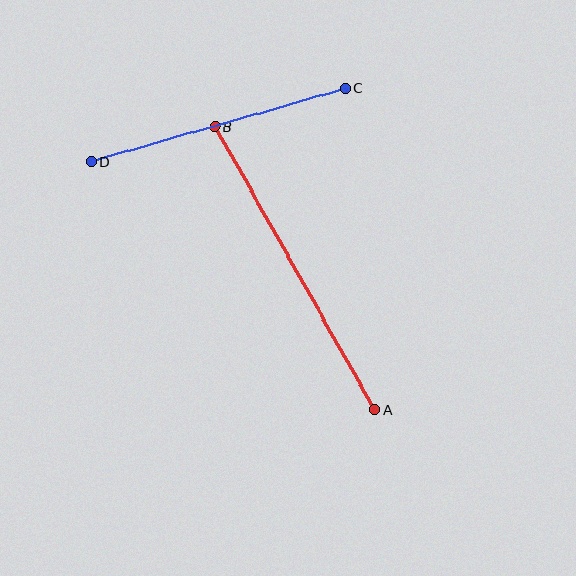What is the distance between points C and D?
The distance is approximately 265 pixels.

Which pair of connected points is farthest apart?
Points A and B are farthest apart.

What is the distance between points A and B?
The distance is approximately 325 pixels.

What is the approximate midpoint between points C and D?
The midpoint is at approximately (218, 125) pixels.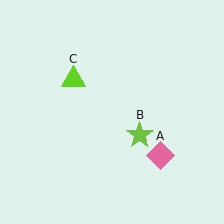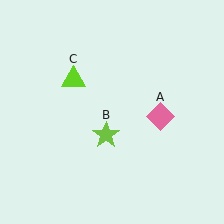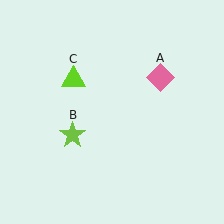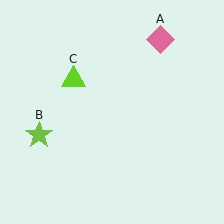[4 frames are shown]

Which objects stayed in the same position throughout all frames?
Lime triangle (object C) remained stationary.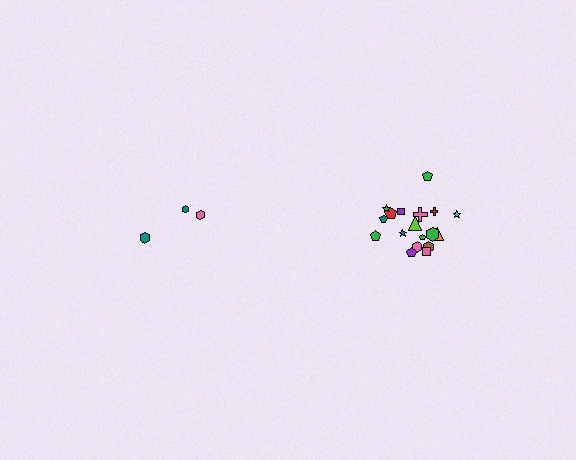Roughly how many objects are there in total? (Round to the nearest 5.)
Roughly 20 objects in total.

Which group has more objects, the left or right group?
The right group.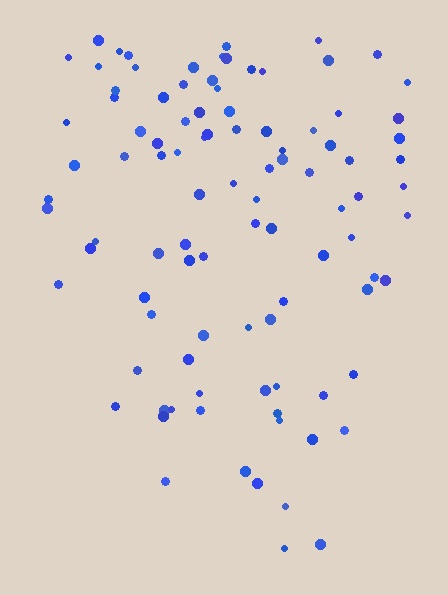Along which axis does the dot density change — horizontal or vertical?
Vertical.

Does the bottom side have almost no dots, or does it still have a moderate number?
Still a moderate number, just noticeably fewer than the top.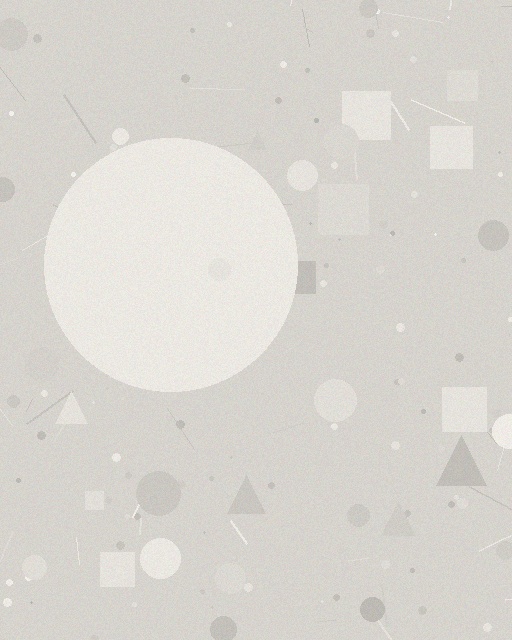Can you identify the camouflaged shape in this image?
The camouflaged shape is a circle.